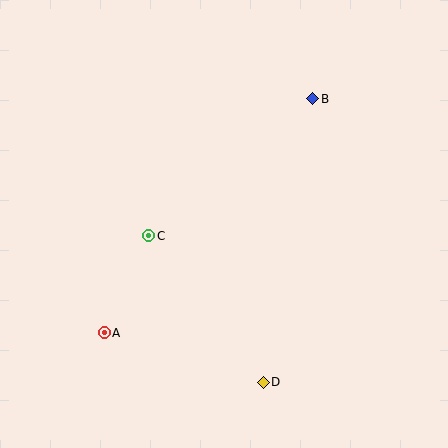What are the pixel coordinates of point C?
Point C is at (149, 236).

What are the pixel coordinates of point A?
Point A is at (104, 333).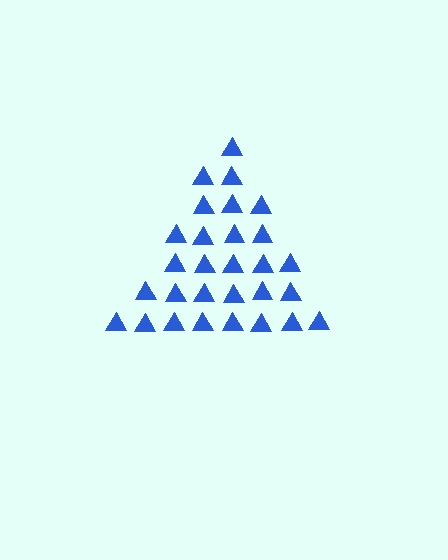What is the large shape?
The large shape is a triangle.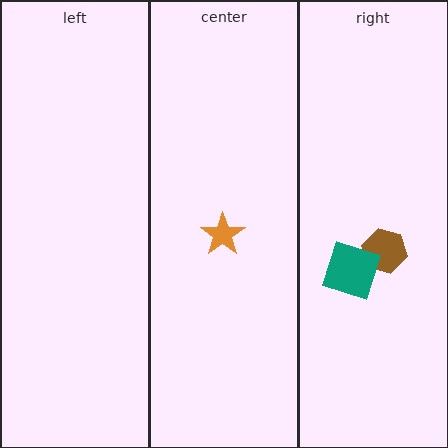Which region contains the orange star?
The center region.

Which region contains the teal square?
The right region.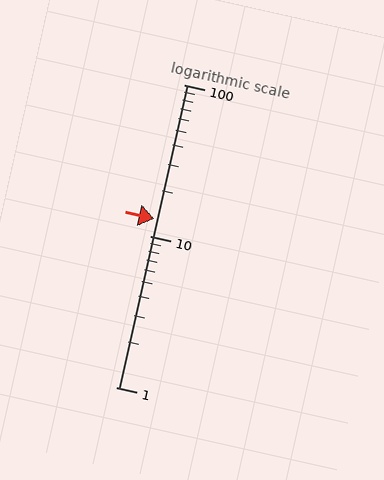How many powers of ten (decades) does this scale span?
The scale spans 2 decades, from 1 to 100.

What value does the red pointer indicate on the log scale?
The pointer indicates approximately 13.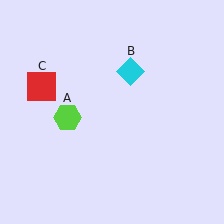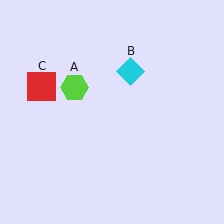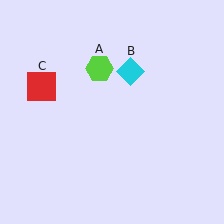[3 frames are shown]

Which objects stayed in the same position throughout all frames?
Cyan diamond (object B) and red square (object C) remained stationary.